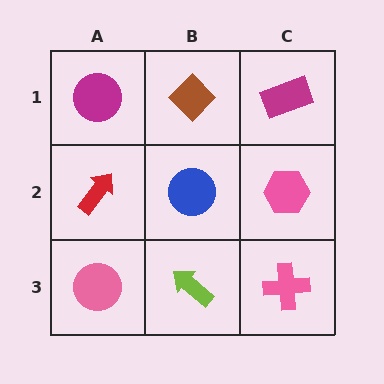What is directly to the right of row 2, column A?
A blue circle.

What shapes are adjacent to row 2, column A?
A magenta circle (row 1, column A), a pink circle (row 3, column A), a blue circle (row 2, column B).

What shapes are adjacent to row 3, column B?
A blue circle (row 2, column B), a pink circle (row 3, column A), a pink cross (row 3, column C).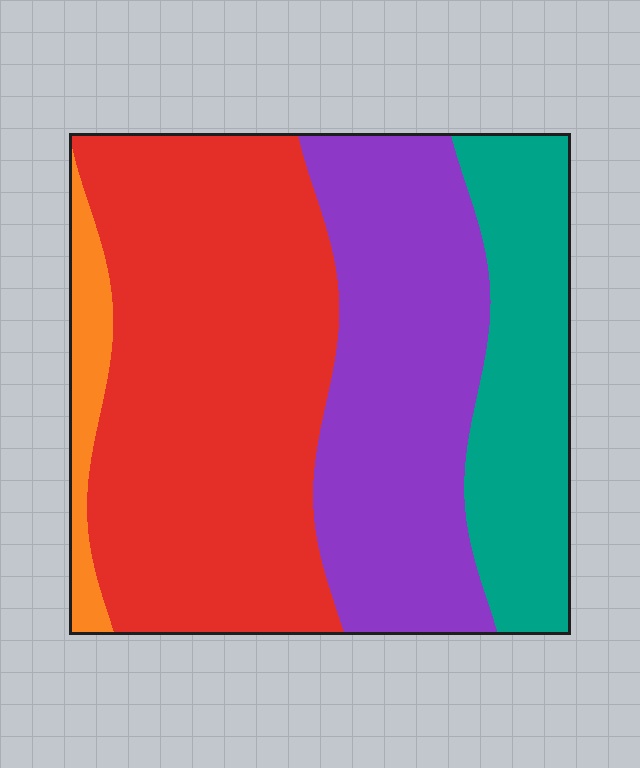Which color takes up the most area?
Red, at roughly 45%.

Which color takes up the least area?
Orange, at roughly 5%.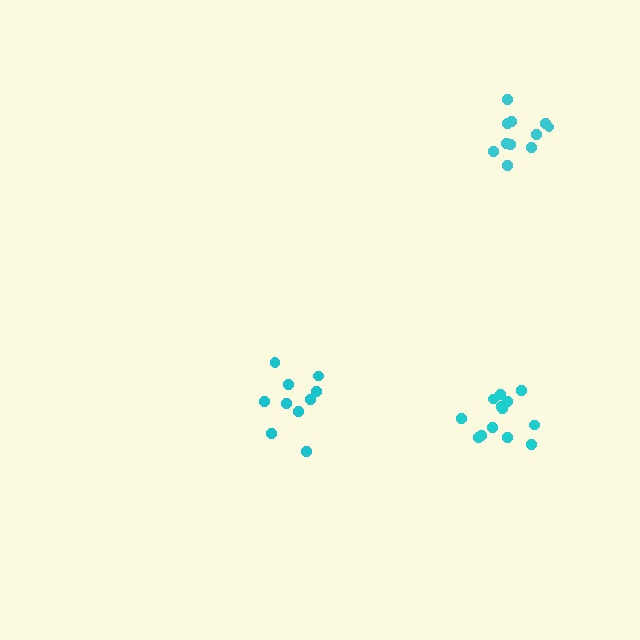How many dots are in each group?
Group 1: 10 dots, Group 2: 11 dots, Group 3: 14 dots (35 total).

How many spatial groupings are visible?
There are 3 spatial groupings.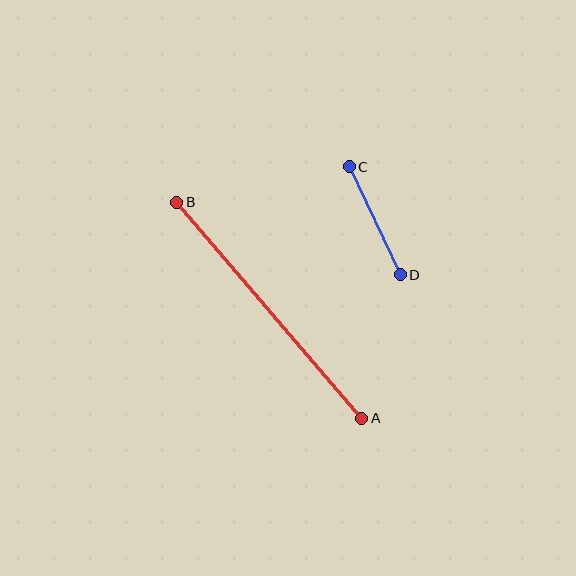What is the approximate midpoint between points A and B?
The midpoint is at approximately (269, 310) pixels.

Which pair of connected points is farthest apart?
Points A and B are farthest apart.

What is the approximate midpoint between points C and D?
The midpoint is at approximately (375, 221) pixels.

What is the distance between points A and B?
The distance is approximately 284 pixels.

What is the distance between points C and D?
The distance is approximately 119 pixels.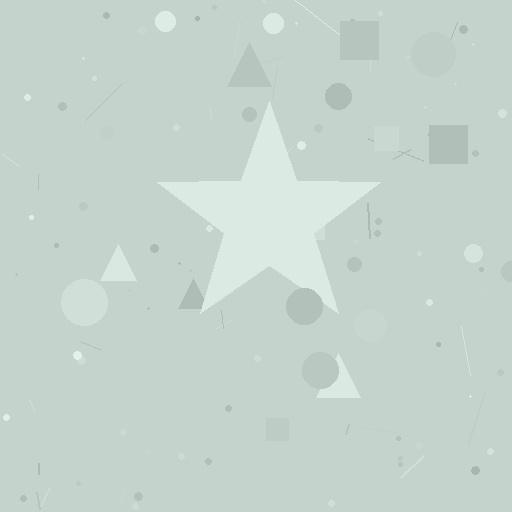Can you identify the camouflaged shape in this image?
The camouflaged shape is a star.